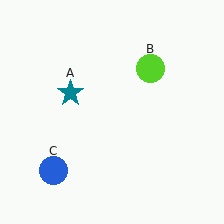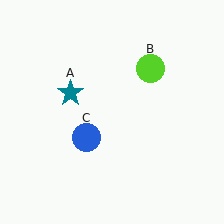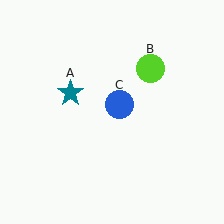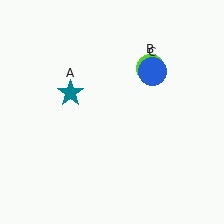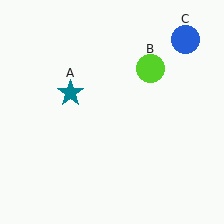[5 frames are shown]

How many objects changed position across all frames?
1 object changed position: blue circle (object C).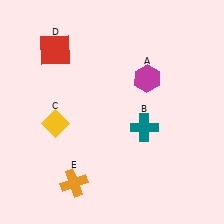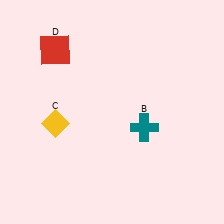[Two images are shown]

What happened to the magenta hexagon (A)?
The magenta hexagon (A) was removed in Image 2. It was in the top-right area of Image 1.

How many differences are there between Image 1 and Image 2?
There are 2 differences between the two images.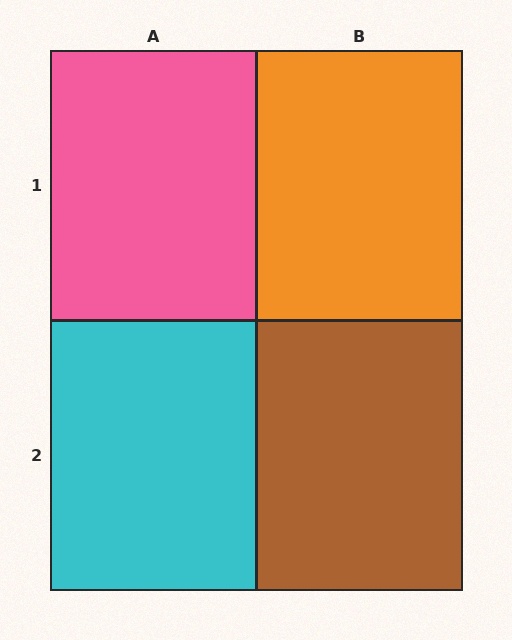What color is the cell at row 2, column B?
Brown.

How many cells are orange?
1 cell is orange.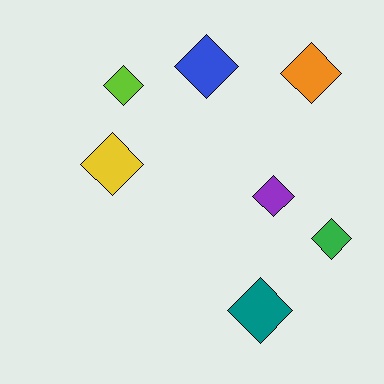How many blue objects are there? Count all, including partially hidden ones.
There is 1 blue object.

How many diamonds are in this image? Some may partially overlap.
There are 7 diamonds.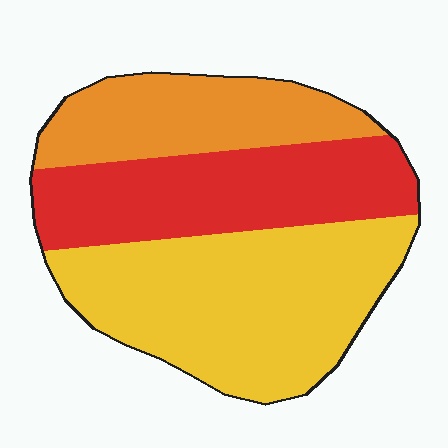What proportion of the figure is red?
Red covers 32% of the figure.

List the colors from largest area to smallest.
From largest to smallest: yellow, red, orange.